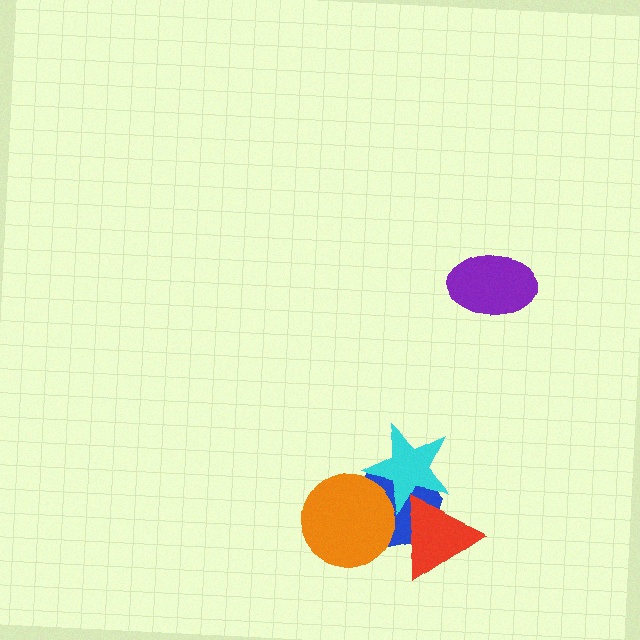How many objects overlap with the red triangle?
2 objects overlap with the red triangle.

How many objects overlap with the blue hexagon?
3 objects overlap with the blue hexagon.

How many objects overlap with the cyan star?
3 objects overlap with the cyan star.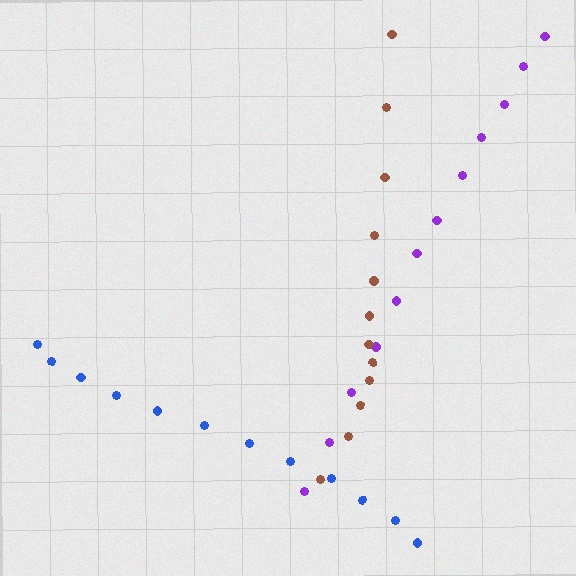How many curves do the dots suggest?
There are 3 distinct paths.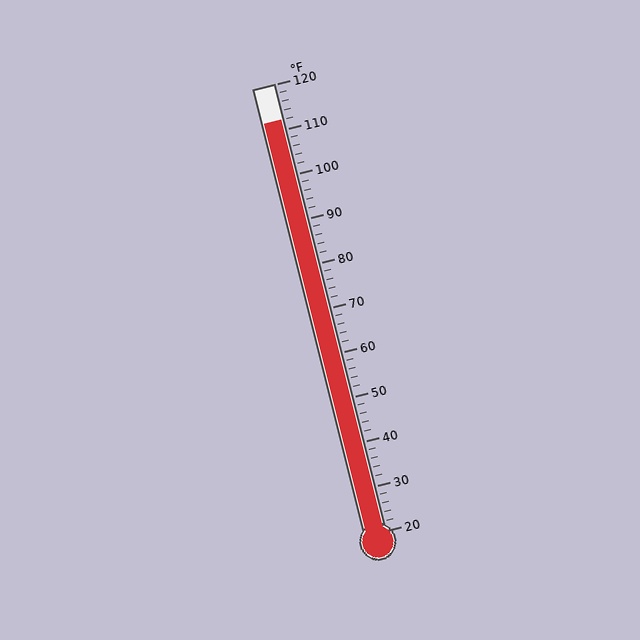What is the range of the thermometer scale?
The thermometer scale ranges from 20°F to 120°F.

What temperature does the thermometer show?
The thermometer shows approximately 112°F.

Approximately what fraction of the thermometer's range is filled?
The thermometer is filled to approximately 90% of its range.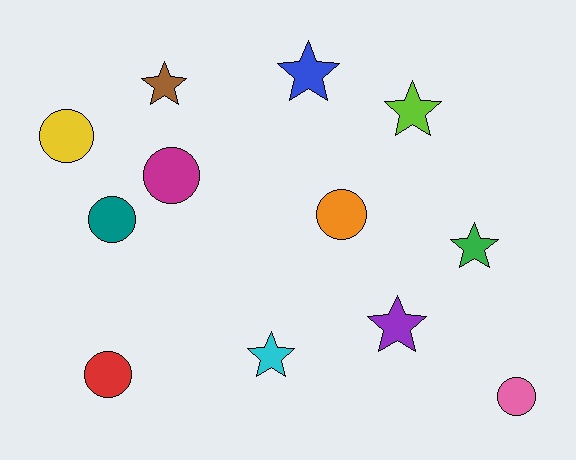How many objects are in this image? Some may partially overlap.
There are 12 objects.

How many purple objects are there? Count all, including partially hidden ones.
There is 1 purple object.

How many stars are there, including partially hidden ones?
There are 6 stars.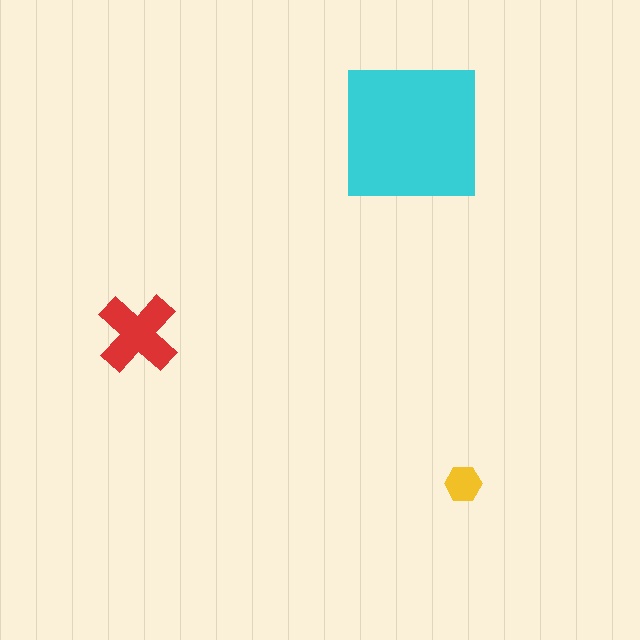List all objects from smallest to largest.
The yellow hexagon, the red cross, the cyan square.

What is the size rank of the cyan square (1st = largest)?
1st.